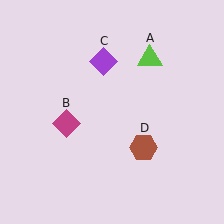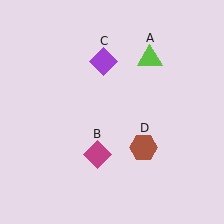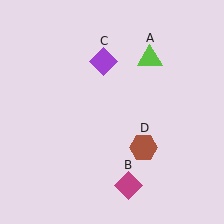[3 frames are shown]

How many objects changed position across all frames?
1 object changed position: magenta diamond (object B).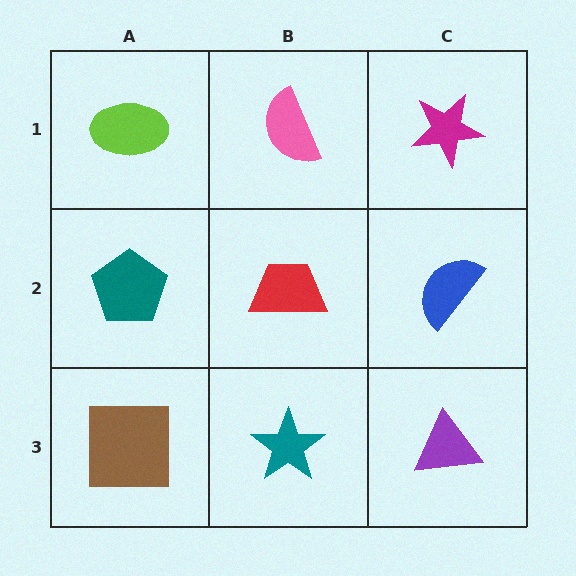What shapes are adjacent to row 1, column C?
A blue semicircle (row 2, column C), a pink semicircle (row 1, column B).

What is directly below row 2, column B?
A teal star.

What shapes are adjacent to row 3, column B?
A red trapezoid (row 2, column B), a brown square (row 3, column A), a purple triangle (row 3, column C).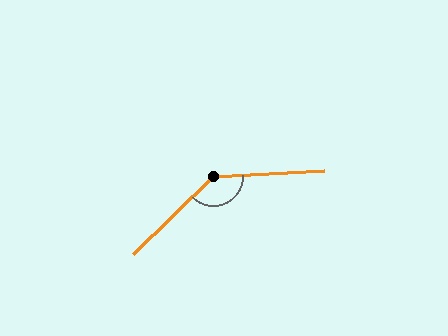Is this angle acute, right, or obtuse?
It is obtuse.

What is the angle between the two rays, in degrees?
Approximately 139 degrees.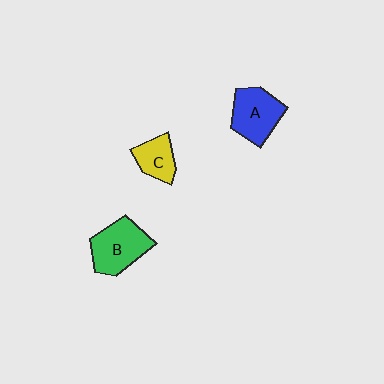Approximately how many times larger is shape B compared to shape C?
Approximately 1.7 times.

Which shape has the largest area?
Shape B (green).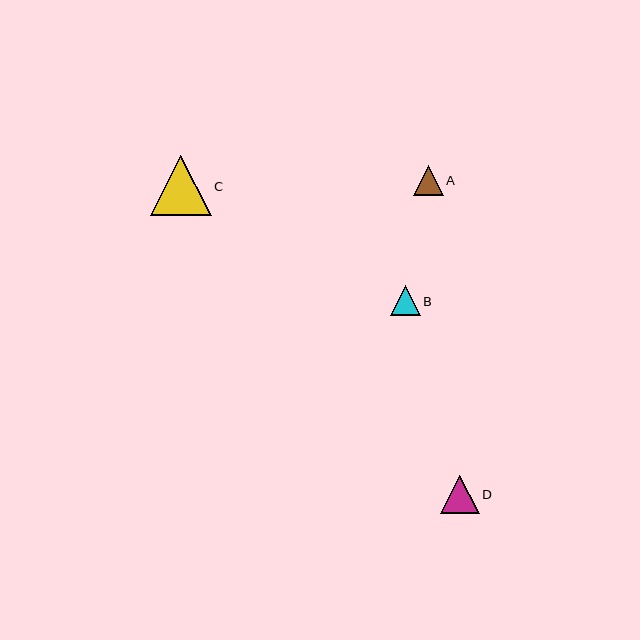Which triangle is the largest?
Triangle C is the largest with a size of approximately 60 pixels.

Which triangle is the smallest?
Triangle A is the smallest with a size of approximately 29 pixels.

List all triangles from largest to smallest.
From largest to smallest: C, D, B, A.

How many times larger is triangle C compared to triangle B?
Triangle C is approximately 2.0 times the size of triangle B.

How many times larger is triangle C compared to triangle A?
Triangle C is approximately 2.1 times the size of triangle A.